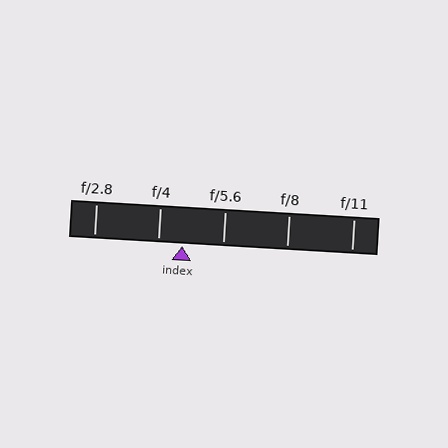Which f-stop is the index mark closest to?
The index mark is closest to f/4.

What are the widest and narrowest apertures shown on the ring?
The widest aperture shown is f/2.8 and the narrowest is f/11.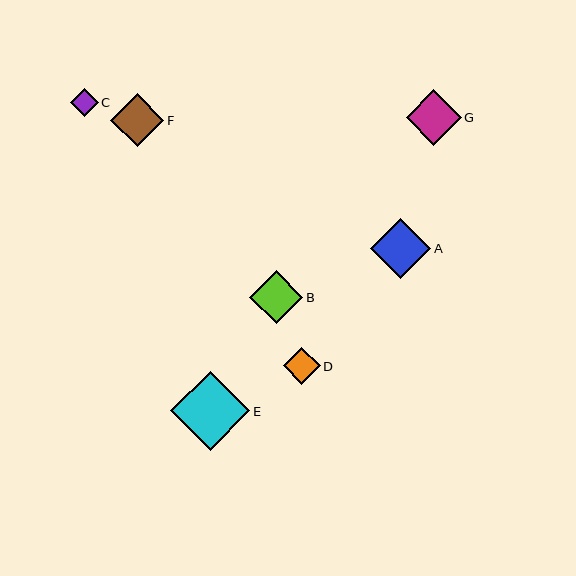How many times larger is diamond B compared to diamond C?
Diamond B is approximately 1.9 times the size of diamond C.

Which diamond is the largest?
Diamond E is the largest with a size of approximately 79 pixels.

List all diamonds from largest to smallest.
From largest to smallest: E, A, G, B, F, D, C.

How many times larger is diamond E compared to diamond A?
Diamond E is approximately 1.3 times the size of diamond A.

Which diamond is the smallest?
Diamond C is the smallest with a size of approximately 28 pixels.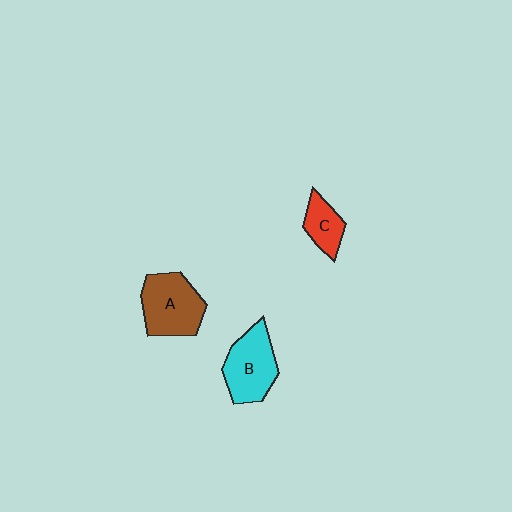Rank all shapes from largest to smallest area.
From largest to smallest: A (brown), B (cyan), C (red).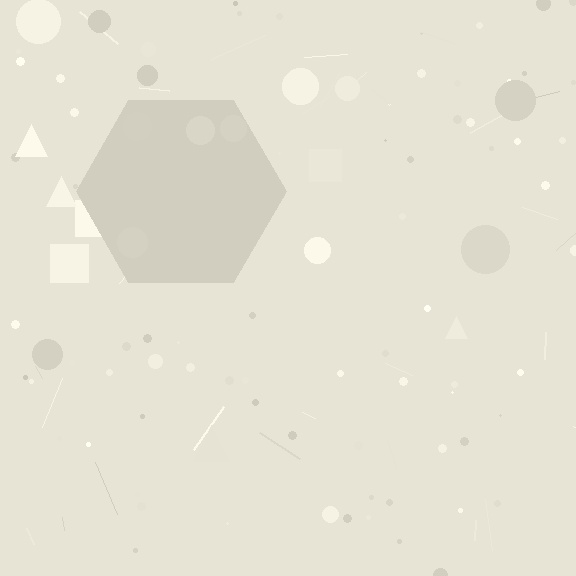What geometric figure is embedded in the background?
A hexagon is embedded in the background.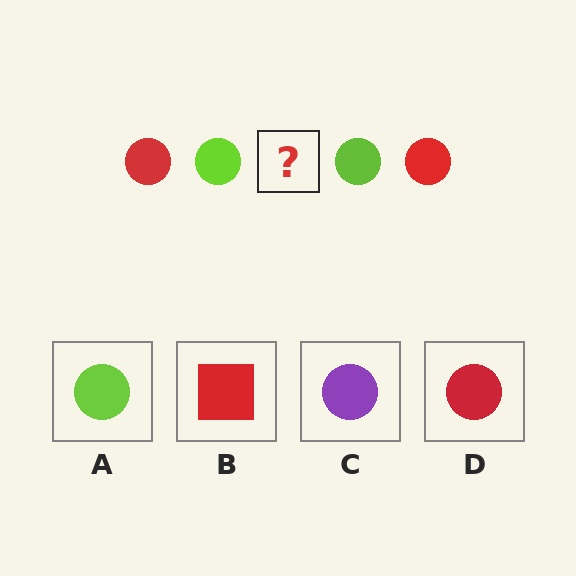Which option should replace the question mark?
Option D.